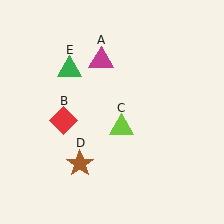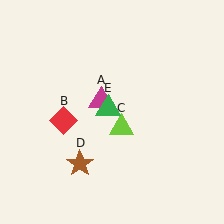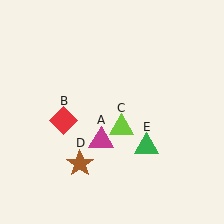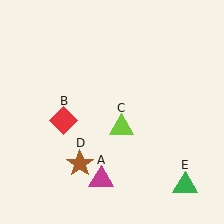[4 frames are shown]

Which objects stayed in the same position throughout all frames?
Red diamond (object B) and lime triangle (object C) and brown star (object D) remained stationary.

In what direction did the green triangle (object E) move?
The green triangle (object E) moved down and to the right.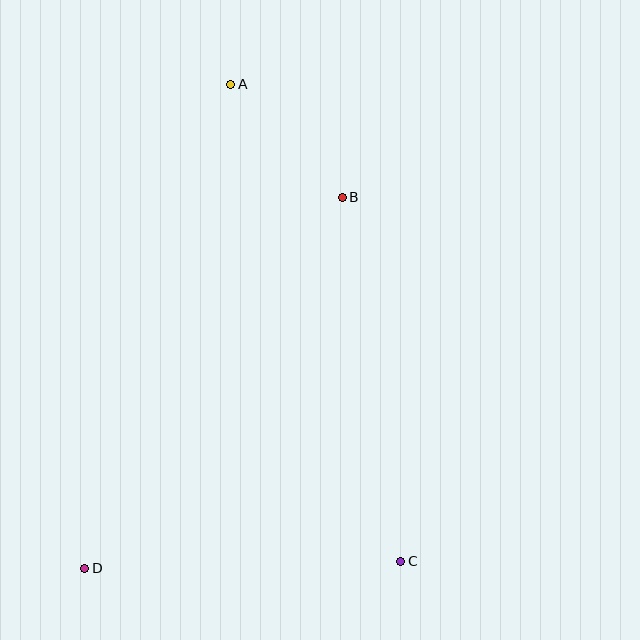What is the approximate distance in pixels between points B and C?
The distance between B and C is approximately 369 pixels.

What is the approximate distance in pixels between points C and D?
The distance between C and D is approximately 316 pixels.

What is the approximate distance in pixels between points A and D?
The distance between A and D is approximately 506 pixels.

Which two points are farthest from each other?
Points A and C are farthest from each other.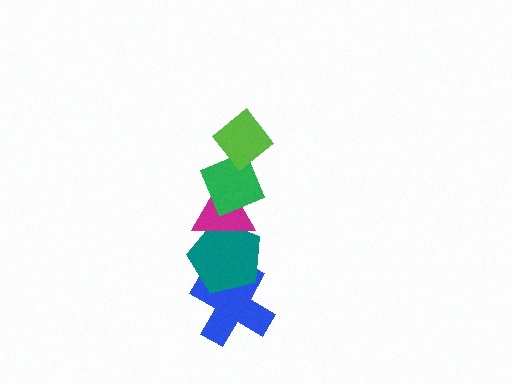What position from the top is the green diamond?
The green diamond is 2nd from the top.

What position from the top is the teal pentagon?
The teal pentagon is 4th from the top.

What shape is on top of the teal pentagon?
The magenta triangle is on top of the teal pentagon.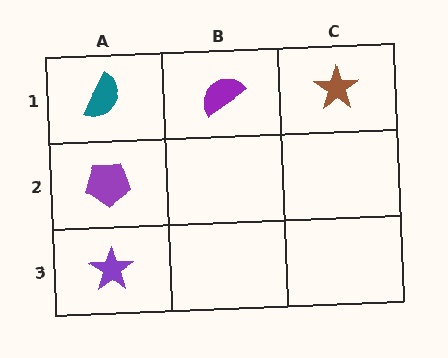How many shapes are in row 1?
3 shapes.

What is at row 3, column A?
A purple star.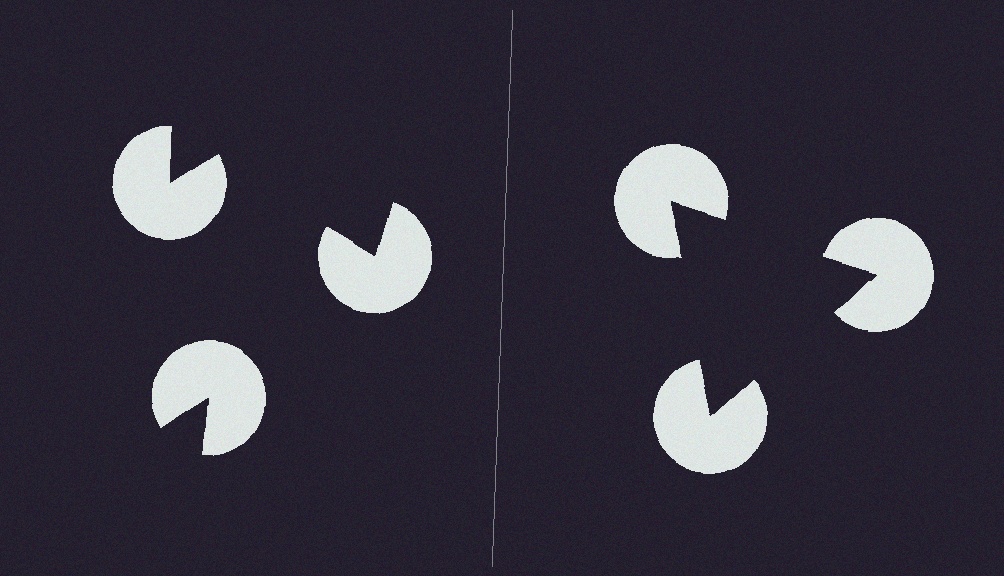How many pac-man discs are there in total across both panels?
6 — 3 on each side.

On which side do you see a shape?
An illusory triangle appears on the right side. On the left side the wedge cuts are rotated, so no coherent shape forms.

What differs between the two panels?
The pac-man discs are positioned identically on both sides; only the wedge orientations differ. On the right they align to a triangle; on the left they are misaligned.